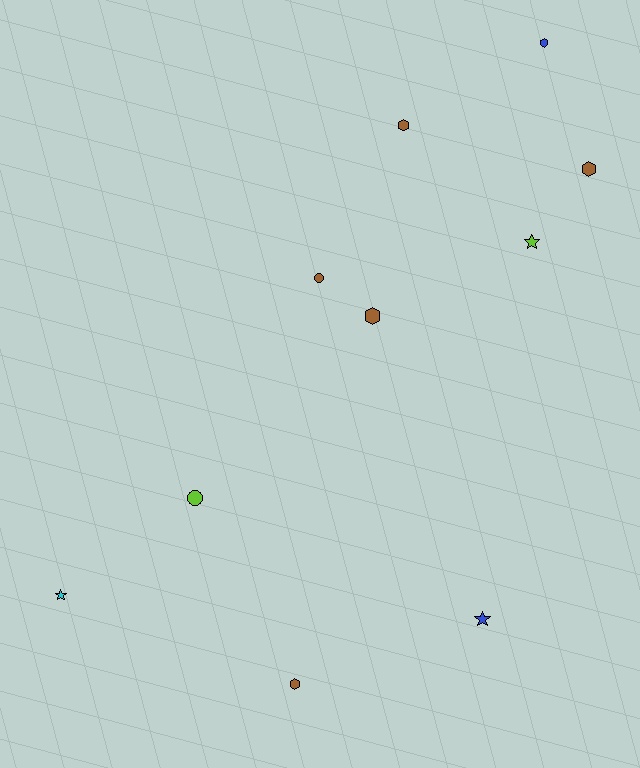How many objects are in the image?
There are 10 objects.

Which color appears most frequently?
Brown, with 5 objects.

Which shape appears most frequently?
Hexagon, with 5 objects.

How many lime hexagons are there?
There are no lime hexagons.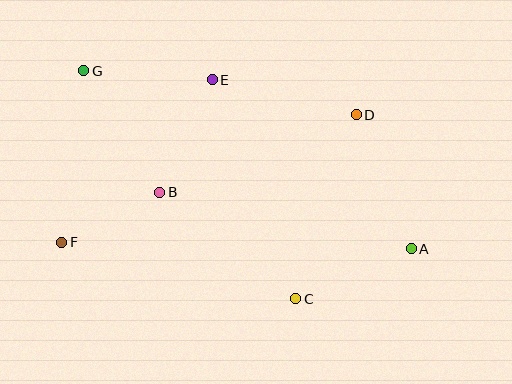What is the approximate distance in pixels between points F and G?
The distance between F and G is approximately 173 pixels.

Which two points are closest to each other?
Points B and F are closest to each other.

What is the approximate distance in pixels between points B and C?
The distance between B and C is approximately 173 pixels.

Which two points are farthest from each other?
Points A and G are farthest from each other.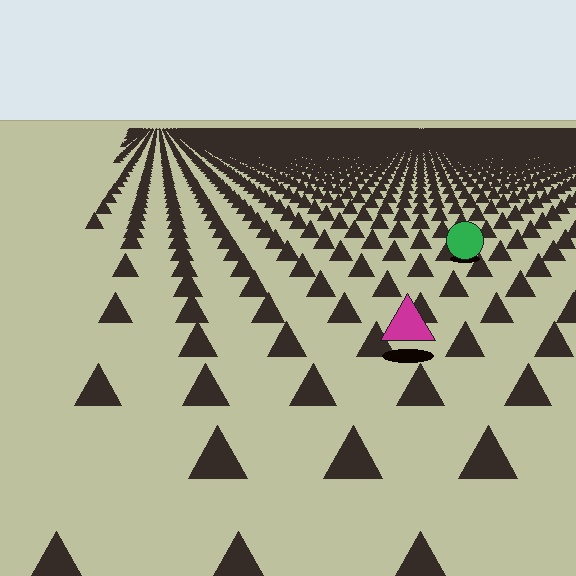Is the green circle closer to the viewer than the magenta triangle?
No. The magenta triangle is closer — you can tell from the texture gradient: the ground texture is coarser near it.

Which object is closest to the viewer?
The magenta triangle is closest. The texture marks near it are larger and more spread out.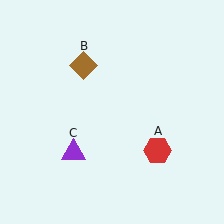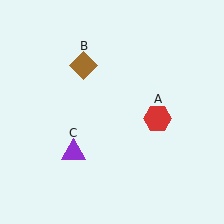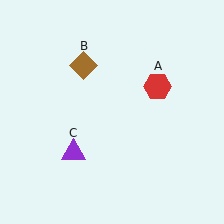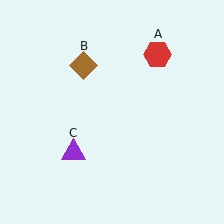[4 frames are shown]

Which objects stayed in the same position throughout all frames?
Brown diamond (object B) and purple triangle (object C) remained stationary.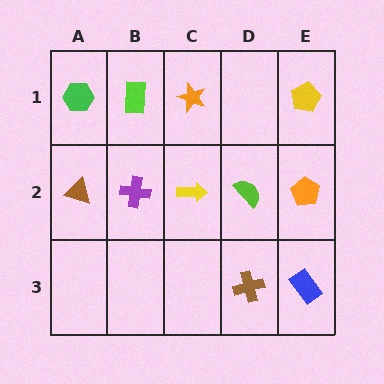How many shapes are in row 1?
4 shapes.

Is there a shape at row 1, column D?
No, that cell is empty.